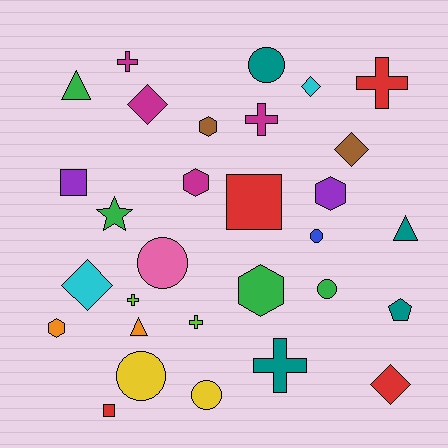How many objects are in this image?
There are 30 objects.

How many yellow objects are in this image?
There are 2 yellow objects.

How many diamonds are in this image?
There are 5 diamonds.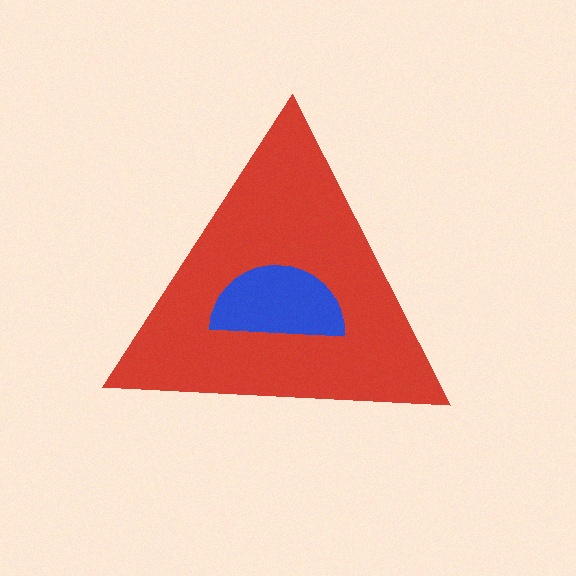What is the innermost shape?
The blue semicircle.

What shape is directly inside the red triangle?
The blue semicircle.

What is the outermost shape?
The red triangle.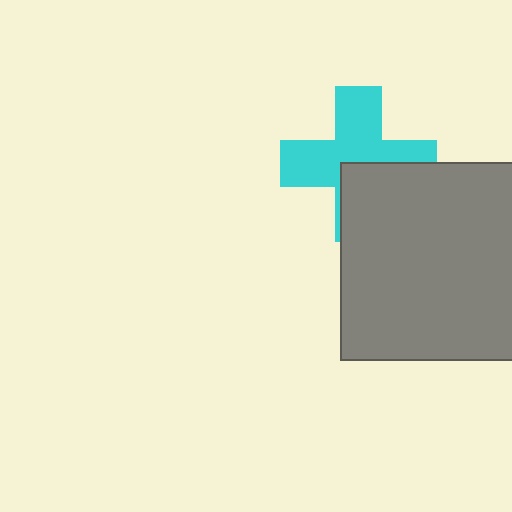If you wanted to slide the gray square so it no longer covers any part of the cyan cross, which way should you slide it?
Slide it down — that is the most direct way to separate the two shapes.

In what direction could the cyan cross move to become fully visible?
The cyan cross could move up. That would shift it out from behind the gray square entirely.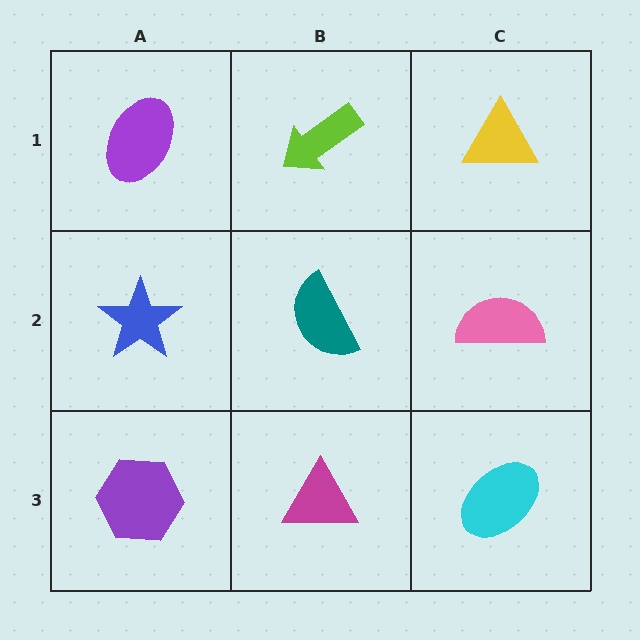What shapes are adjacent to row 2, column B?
A lime arrow (row 1, column B), a magenta triangle (row 3, column B), a blue star (row 2, column A), a pink semicircle (row 2, column C).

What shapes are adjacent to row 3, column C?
A pink semicircle (row 2, column C), a magenta triangle (row 3, column B).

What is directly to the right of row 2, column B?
A pink semicircle.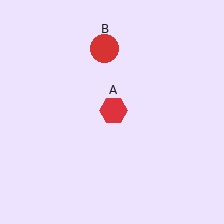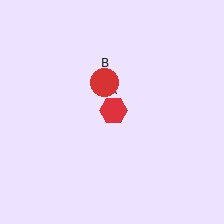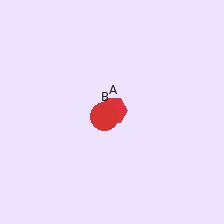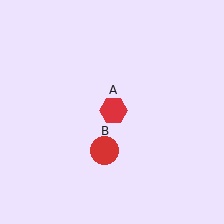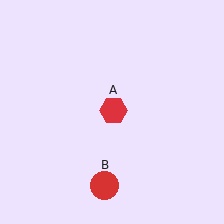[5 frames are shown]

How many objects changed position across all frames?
1 object changed position: red circle (object B).